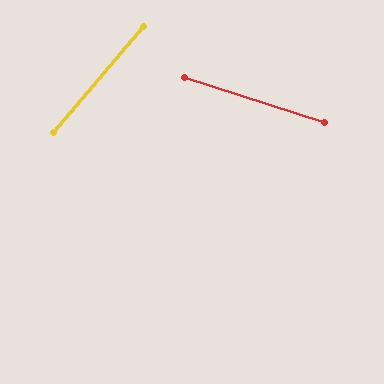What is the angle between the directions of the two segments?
Approximately 68 degrees.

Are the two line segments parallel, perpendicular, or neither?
Neither parallel nor perpendicular — they differ by about 68°.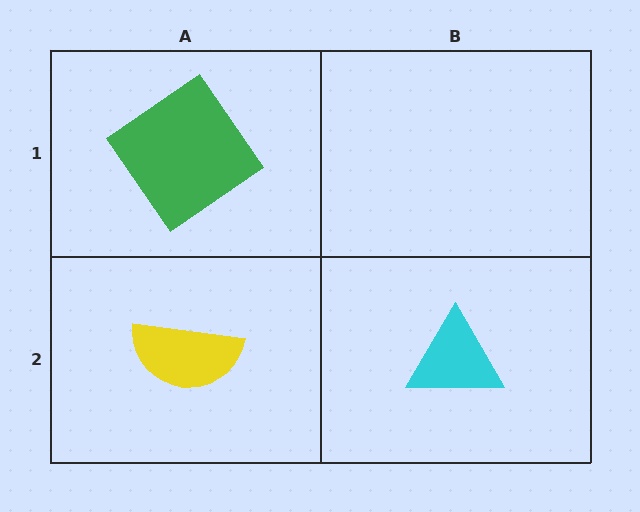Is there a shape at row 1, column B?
No, that cell is empty.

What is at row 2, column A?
A yellow semicircle.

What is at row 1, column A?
A green diamond.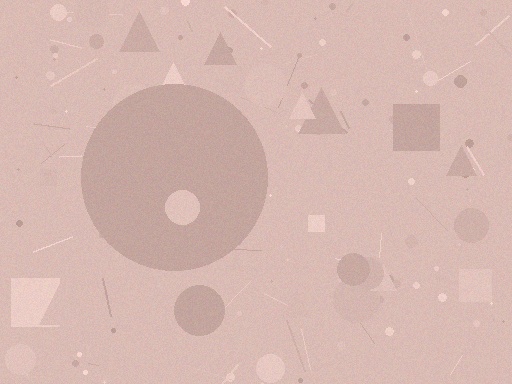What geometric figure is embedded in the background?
A circle is embedded in the background.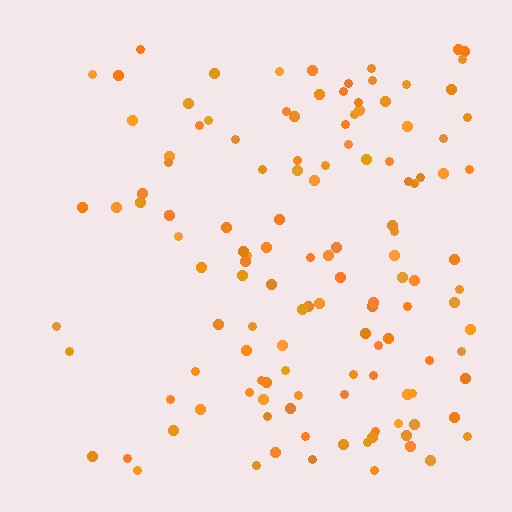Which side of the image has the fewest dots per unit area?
The left.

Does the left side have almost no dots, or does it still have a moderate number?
Still a moderate number, just noticeably fewer than the right.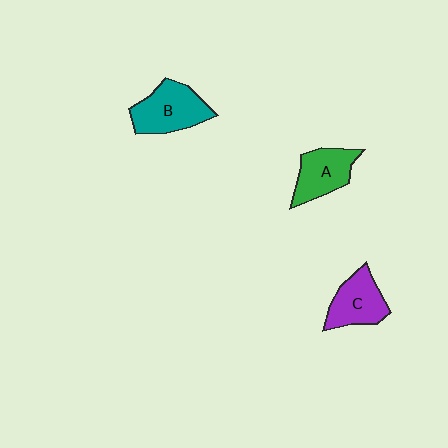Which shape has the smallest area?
Shape C (purple).